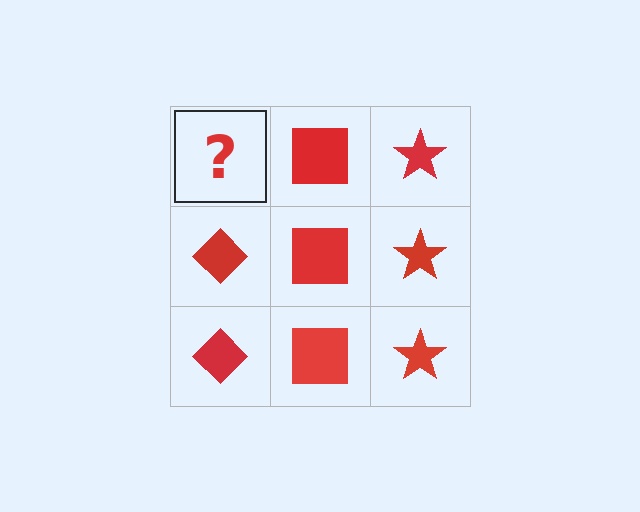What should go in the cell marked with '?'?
The missing cell should contain a red diamond.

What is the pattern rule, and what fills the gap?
The rule is that each column has a consistent shape. The gap should be filled with a red diamond.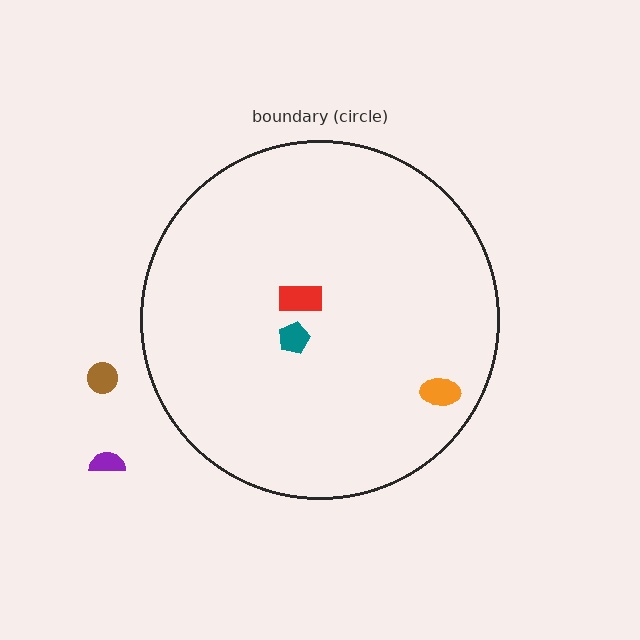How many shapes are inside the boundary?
3 inside, 2 outside.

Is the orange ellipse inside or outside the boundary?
Inside.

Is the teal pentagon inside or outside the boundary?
Inside.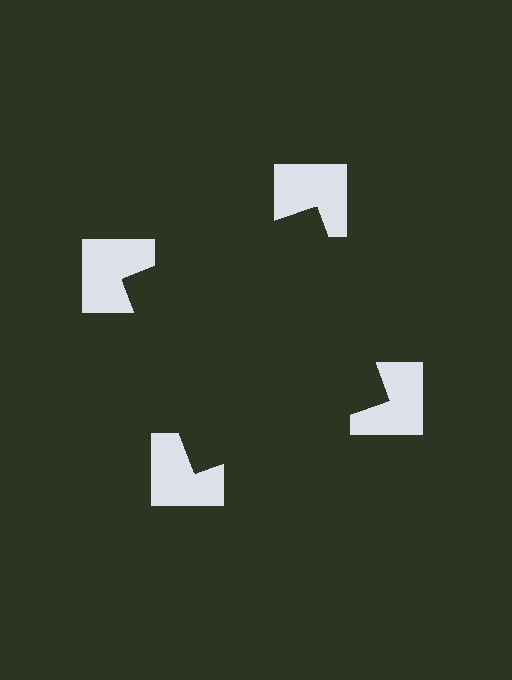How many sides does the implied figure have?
4 sides.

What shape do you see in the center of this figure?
An illusory square — its edges are inferred from the aligned wedge cuts in the notched squares, not physically drawn.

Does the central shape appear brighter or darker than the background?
It typically appears slightly darker than the background, even though no actual brightness change is drawn.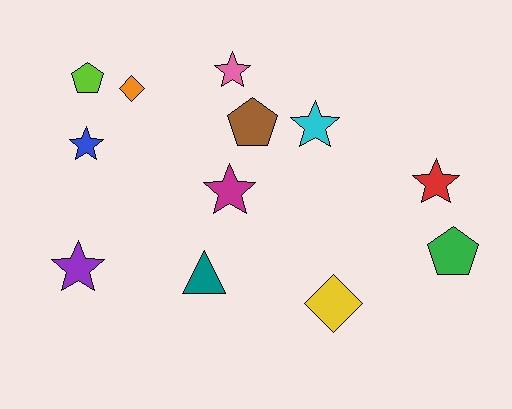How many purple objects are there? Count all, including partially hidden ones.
There is 1 purple object.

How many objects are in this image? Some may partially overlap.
There are 12 objects.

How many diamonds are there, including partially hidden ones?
There are 2 diamonds.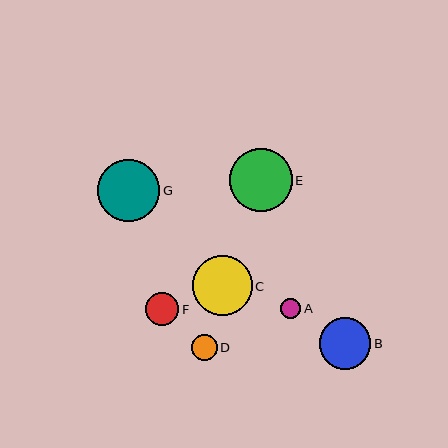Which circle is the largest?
Circle E is the largest with a size of approximately 63 pixels.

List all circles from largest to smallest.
From largest to smallest: E, G, C, B, F, D, A.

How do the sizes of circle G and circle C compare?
Circle G and circle C are approximately the same size.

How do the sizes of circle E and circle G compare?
Circle E and circle G are approximately the same size.